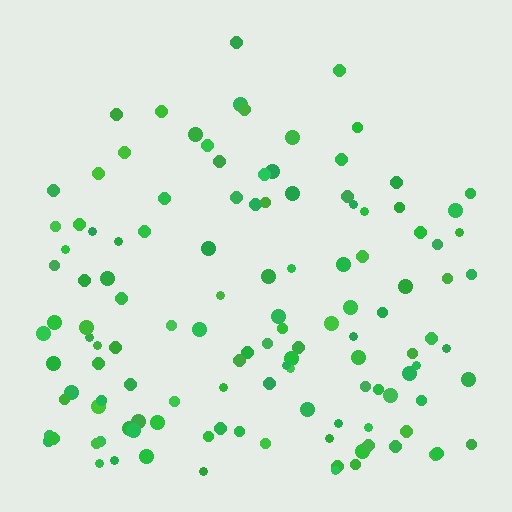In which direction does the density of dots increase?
From top to bottom, with the bottom side densest.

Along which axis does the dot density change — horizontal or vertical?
Vertical.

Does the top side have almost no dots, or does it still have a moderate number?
Still a moderate number, just noticeably fewer than the bottom.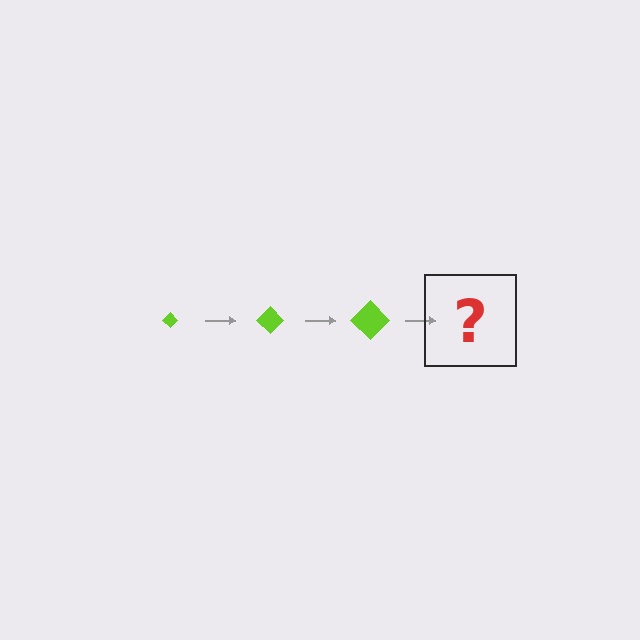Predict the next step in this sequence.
The next step is a lime diamond, larger than the previous one.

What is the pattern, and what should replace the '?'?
The pattern is that the diamond gets progressively larger each step. The '?' should be a lime diamond, larger than the previous one.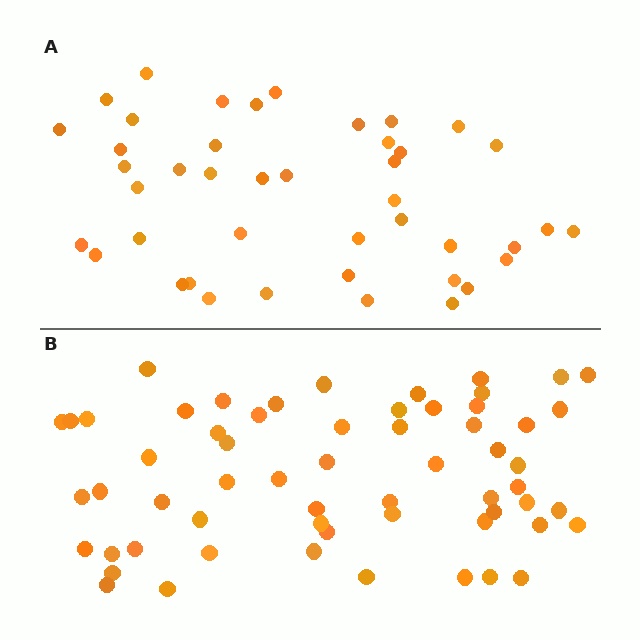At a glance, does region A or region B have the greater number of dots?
Region B (the bottom region) has more dots.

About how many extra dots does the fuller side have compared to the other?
Region B has approximately 15 more dots than region A.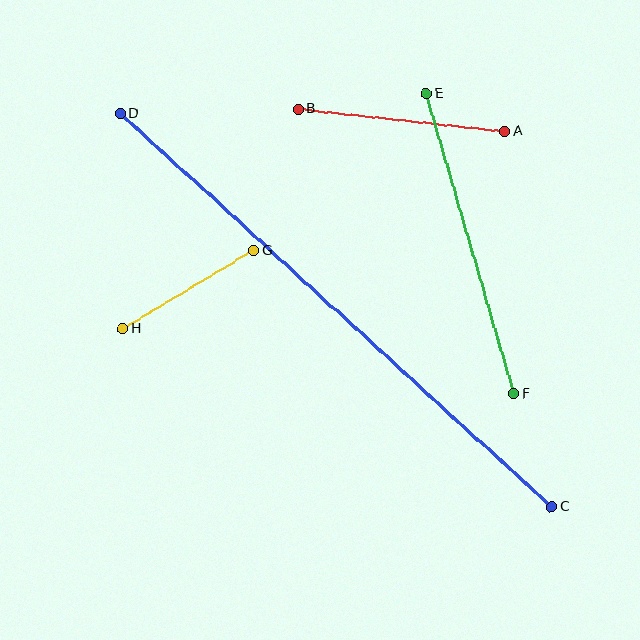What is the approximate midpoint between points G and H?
The midpoint is at approximately (188, 289) pixels.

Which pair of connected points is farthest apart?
Points C and D are farthest apart.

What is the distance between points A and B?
The distance is approximately 208 pixels.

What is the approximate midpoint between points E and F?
The midpoint is at approximately (470, 244) pixels.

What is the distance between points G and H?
The distance is approximately 153 pixels.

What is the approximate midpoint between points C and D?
The midpoint is at approximately (336, 310) pixels.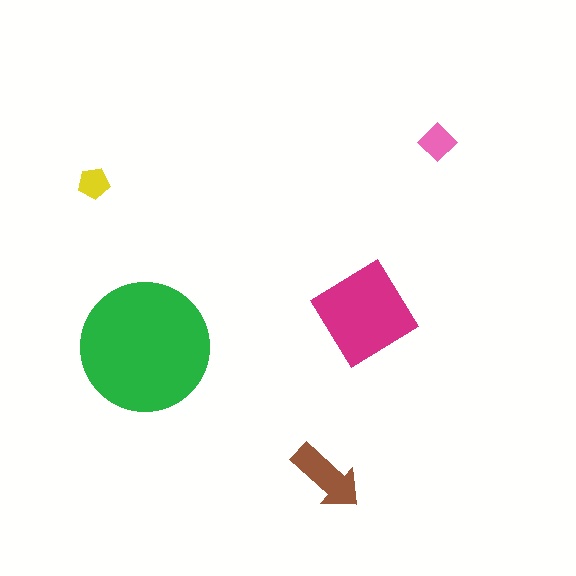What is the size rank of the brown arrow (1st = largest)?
3rd.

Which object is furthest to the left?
The yellow pentagon is leftmost.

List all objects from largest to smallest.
The green circle, the magenta diamond, the brown arrow, the pink diamond, the yellow pentagon.